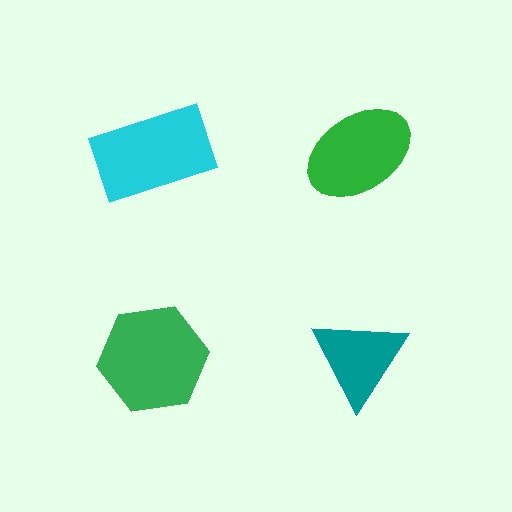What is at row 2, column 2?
A teal triangle.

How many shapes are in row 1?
2 shapes.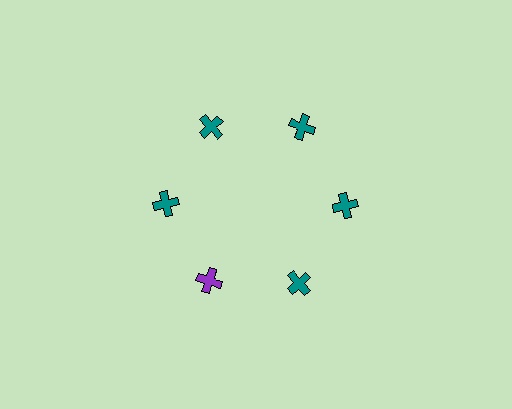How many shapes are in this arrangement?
There are 6 shapes arranged in a ring pattern.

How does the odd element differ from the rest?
It has a different color: purple instead of teal.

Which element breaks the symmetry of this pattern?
The purple cross at roughly the 7 o'clock position breaks the symmetry. All other shapes are teal crosses.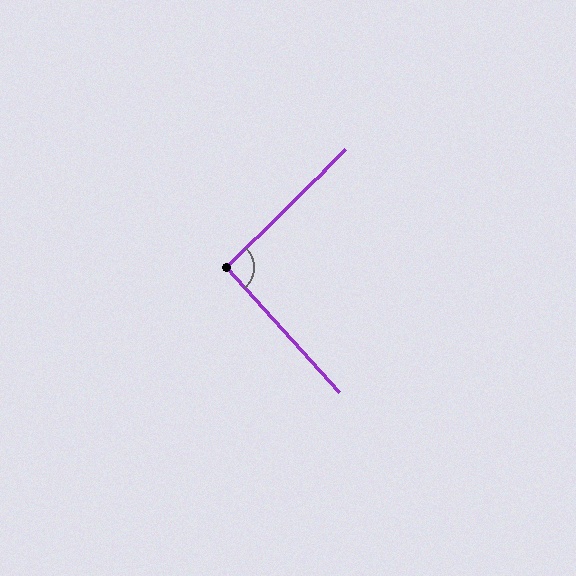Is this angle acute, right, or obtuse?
It is approximately a right angle.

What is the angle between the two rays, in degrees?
Approximately 92 degrees.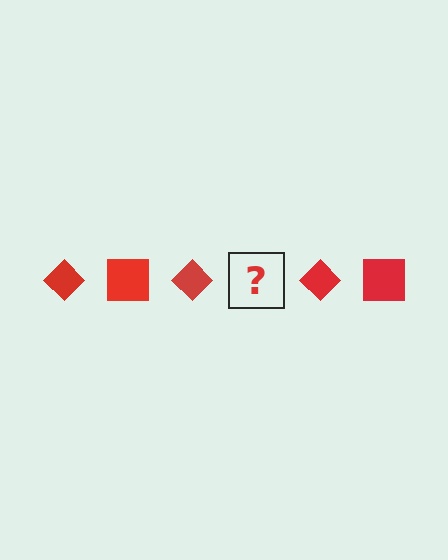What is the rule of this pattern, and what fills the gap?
The rule is that the pattern cycles through diamond, square shapes in red. The gap should be filled with a red square.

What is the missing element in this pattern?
The missing element is a red square.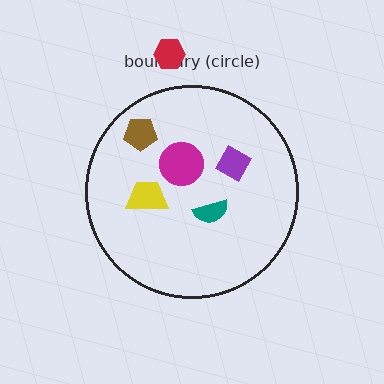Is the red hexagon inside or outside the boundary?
Outside.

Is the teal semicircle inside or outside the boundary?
Inside.